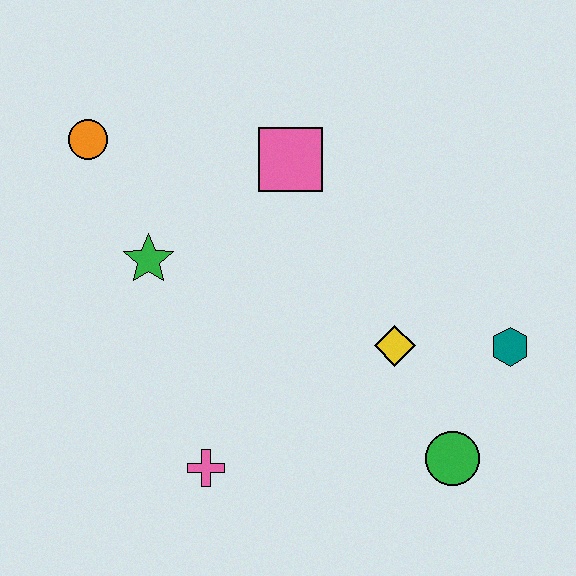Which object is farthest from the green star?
The teal hexagon is farthest from the green star.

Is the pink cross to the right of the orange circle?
Yes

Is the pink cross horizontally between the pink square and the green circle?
No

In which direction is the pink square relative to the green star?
The pink square is to the right of the green star.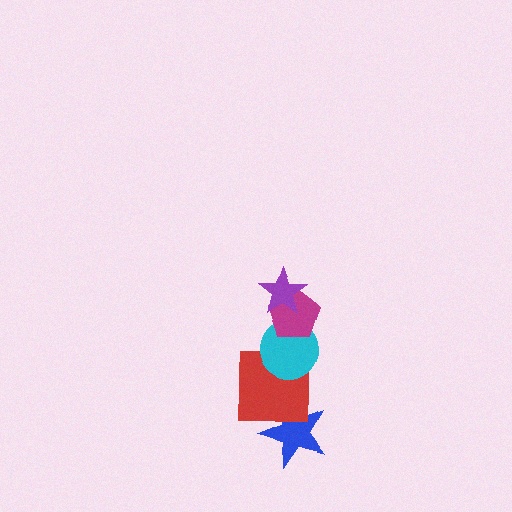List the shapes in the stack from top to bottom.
From top to bottom: the purple star, the magenta pentagon, the cyan circle, the red square, the blue star.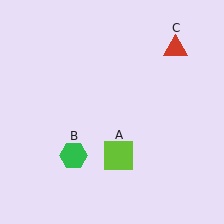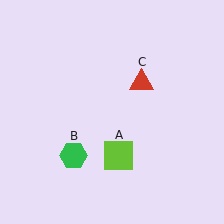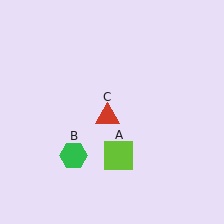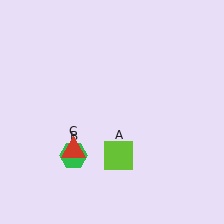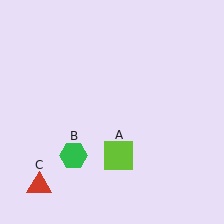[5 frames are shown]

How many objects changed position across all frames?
1 object changed position: red triangle (object C).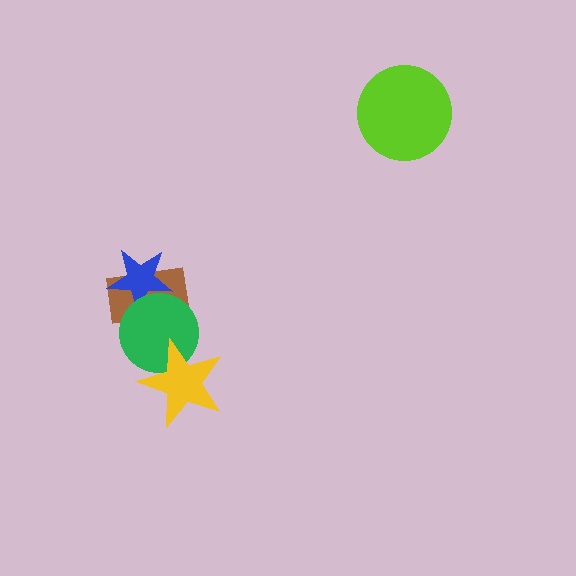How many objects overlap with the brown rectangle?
2 objects overlap with the brown rectangle.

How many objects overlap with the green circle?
3 objects overlap with the green circle.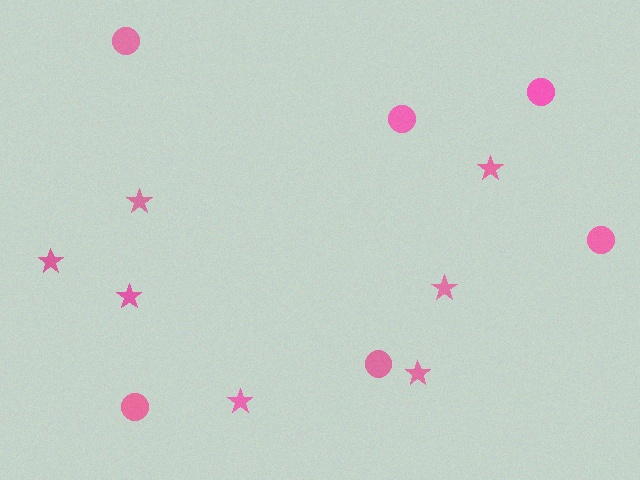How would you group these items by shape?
There are 2 groups: one group of stars (7) and one group of circles (6).